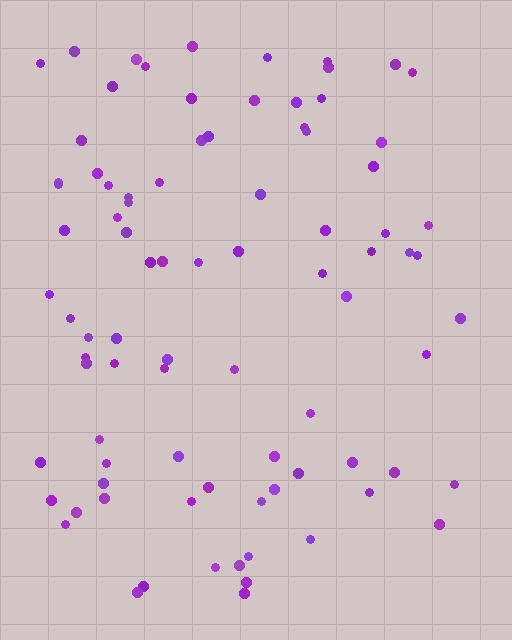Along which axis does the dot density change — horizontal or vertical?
Horizontal.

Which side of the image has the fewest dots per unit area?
The right.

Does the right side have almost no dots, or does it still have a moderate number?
Still a moderate number, just noticeably fewer than the left.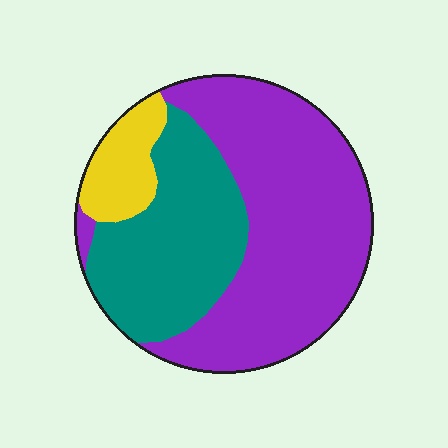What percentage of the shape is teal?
Teal takes up about one third (1/3) of the shape.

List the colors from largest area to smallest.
From largest to smallest: purple, teal, yellow.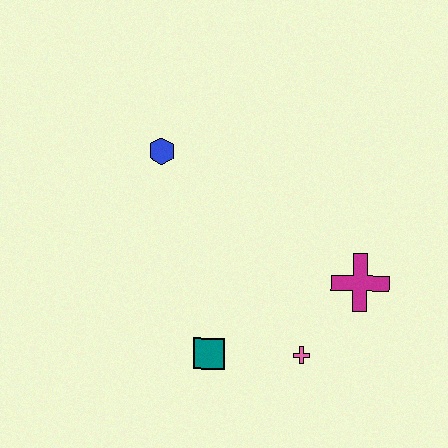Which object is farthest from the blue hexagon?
The pink cross is farthest from the blue hexagon.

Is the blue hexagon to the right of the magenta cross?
No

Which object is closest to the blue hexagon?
The teal square is closest to the blue hexagon.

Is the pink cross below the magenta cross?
Yes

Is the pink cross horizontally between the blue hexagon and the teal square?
No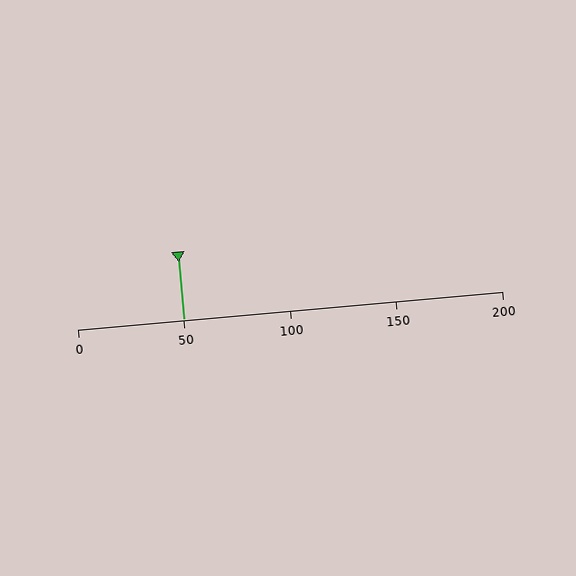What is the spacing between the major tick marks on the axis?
The major ticks are spaced 50 apart.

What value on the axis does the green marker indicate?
The marker indicates approximately 50.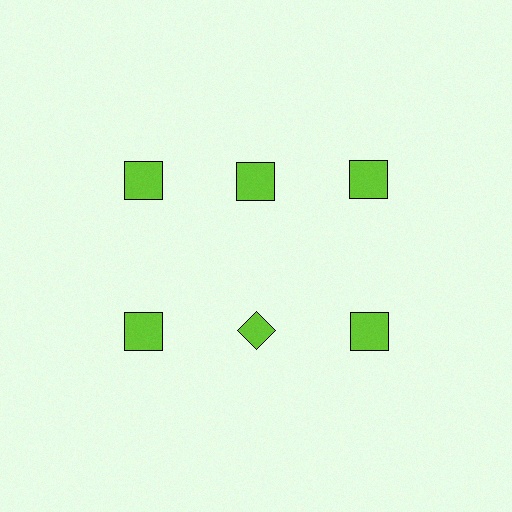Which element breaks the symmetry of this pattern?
The lime diamond in the second row, second from left column breaks the symmetry. All other shapes are lime squares.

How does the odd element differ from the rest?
It has a different shape: diamond instead of square.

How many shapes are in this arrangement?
There are 6 shapes arranged in a grid pattern.